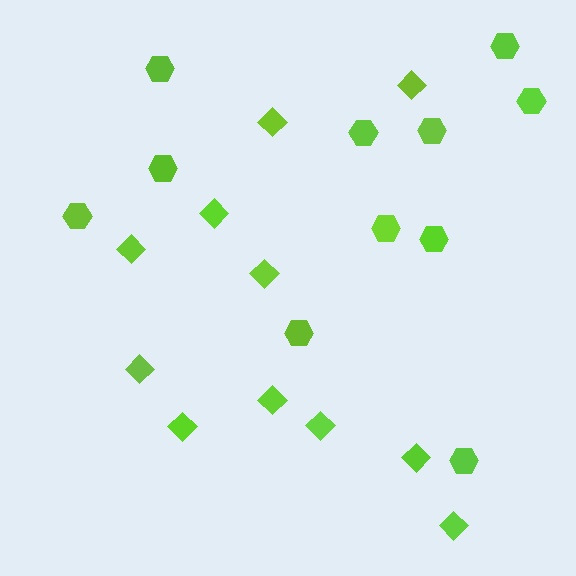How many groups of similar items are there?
There are 2 groups: one group of diamonds (11) and one group of hexagons (11).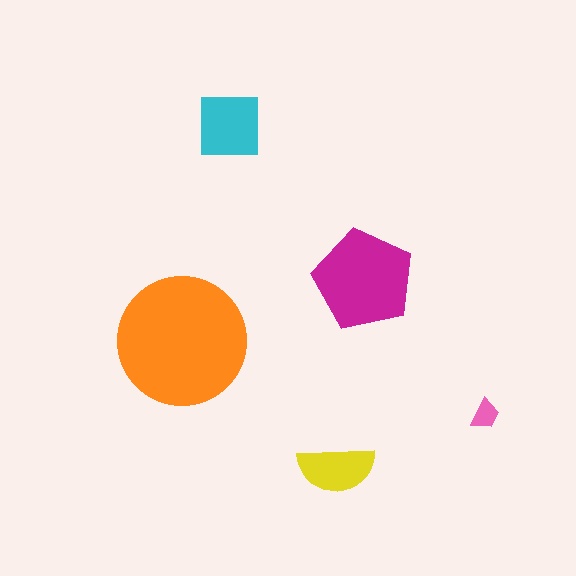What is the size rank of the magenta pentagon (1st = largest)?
2nd.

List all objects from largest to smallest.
The orange circle, the magenta pentagon, the cyan square, the yellow semicircle, the pink trapezoid.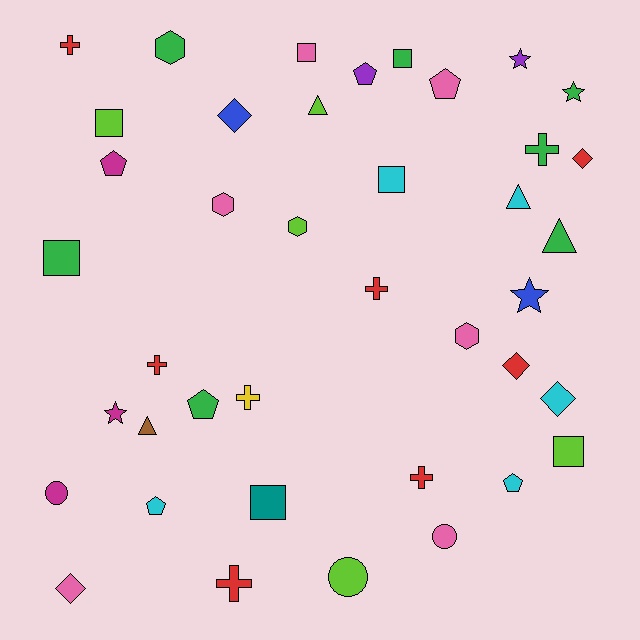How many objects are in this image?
There are 40 objects.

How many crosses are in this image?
There are 7 crosses.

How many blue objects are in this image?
There are 2 blue objects.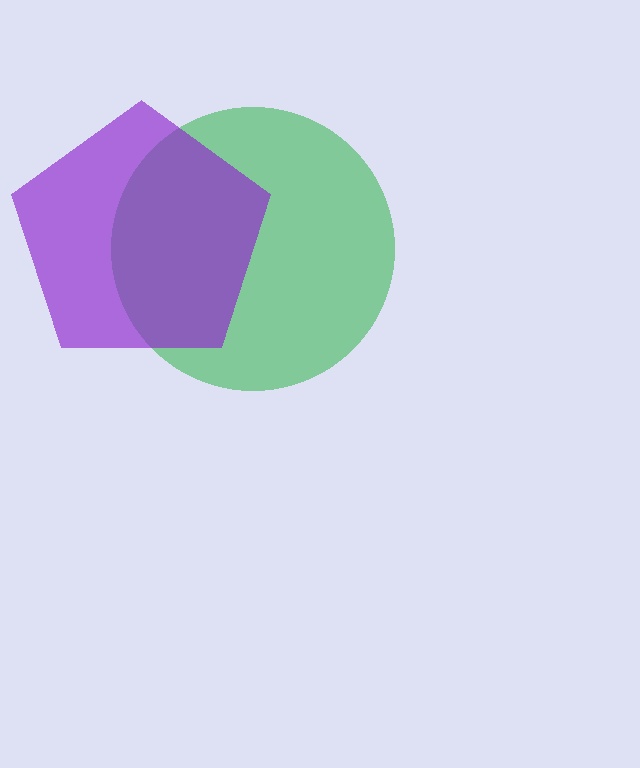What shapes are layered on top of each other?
The layered shapes are: a green circle, a purple pentagon.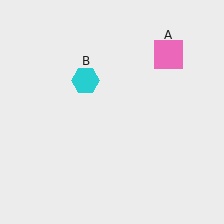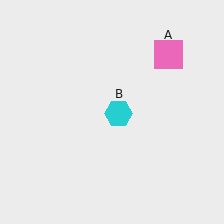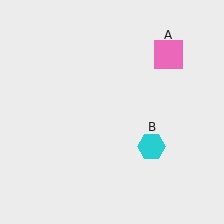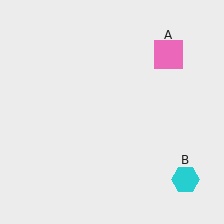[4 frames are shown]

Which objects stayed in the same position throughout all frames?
Pink square (object A) remained stationary.